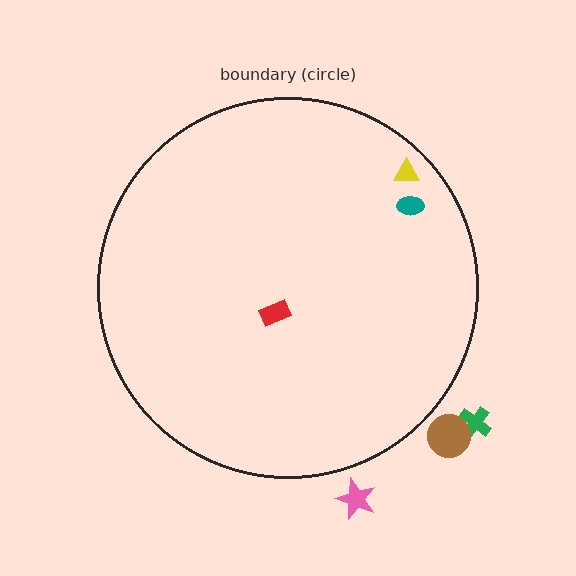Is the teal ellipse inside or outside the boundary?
Inside.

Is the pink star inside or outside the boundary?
Outside.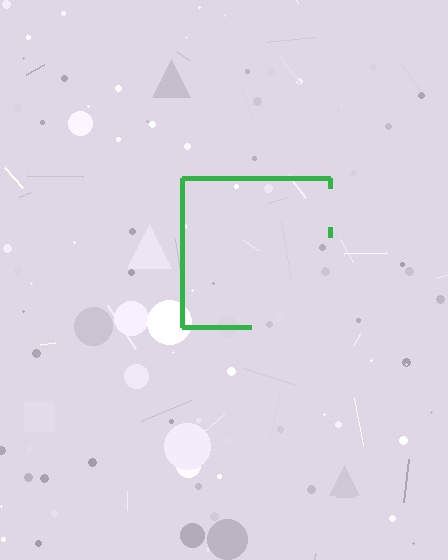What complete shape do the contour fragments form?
The contour fragments form a square.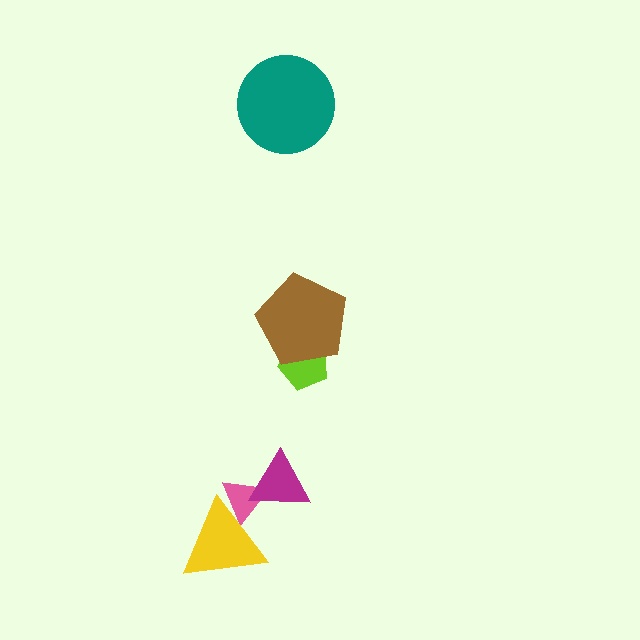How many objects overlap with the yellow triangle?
1 object overlaps with the yellow triangle.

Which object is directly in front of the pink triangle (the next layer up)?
The magenta triangle is directly in front of the pink triangle.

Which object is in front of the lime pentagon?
The brown pentagon is in front of the lime pentagon.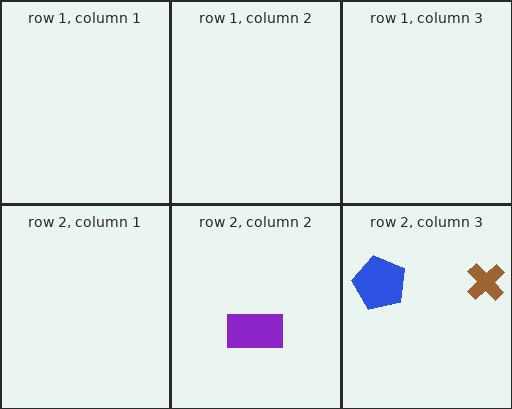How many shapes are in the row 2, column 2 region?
1.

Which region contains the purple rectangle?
The row 2, column 2 region.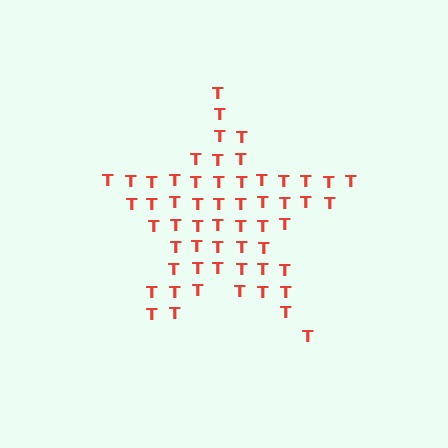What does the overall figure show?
The overall figure shows a star.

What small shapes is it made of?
It is made of small letter T's.